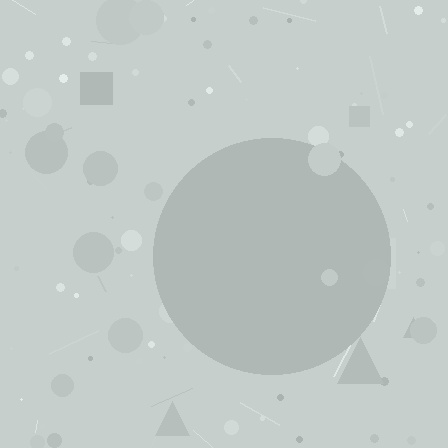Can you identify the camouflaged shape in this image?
The camouflaged shape is a circle.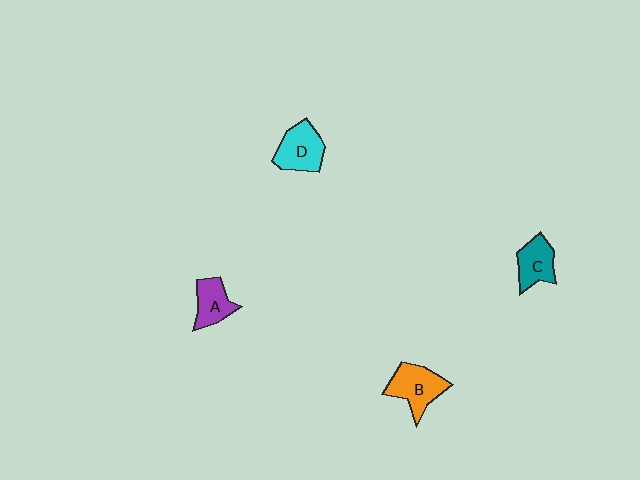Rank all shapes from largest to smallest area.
From largest to smallest: B (orange), D (cyan), C (teal), A (purple).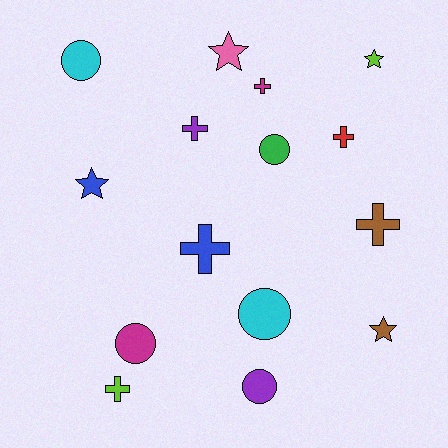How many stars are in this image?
There are 4 stars.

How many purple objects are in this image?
There are 2 purple objects.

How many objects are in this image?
There are 15 objects.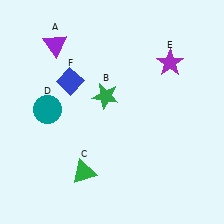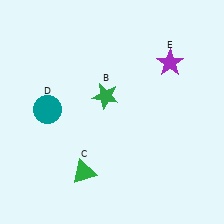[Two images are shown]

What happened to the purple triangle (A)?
The purple triangle (A) was removed in Image 2. It was in the top-left area of Image 1.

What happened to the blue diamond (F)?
The blue diamond (F) was removed in Image 2. It was in the top-left area of Image 1.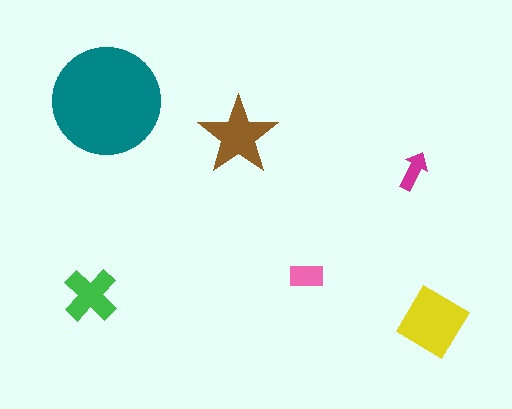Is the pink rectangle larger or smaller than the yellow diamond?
Smaller.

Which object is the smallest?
The magenta arrow.